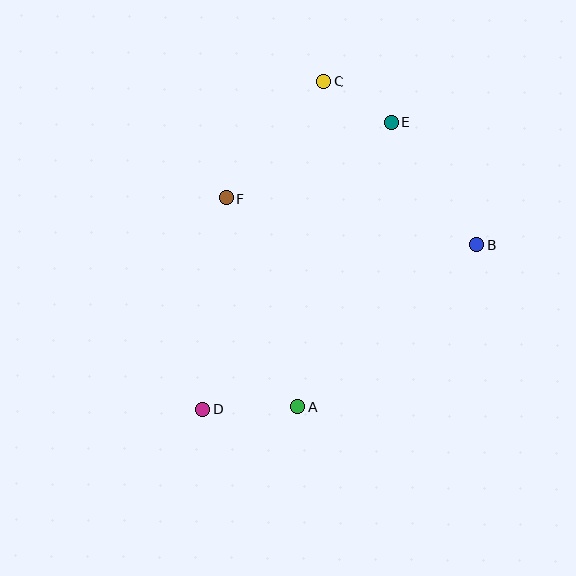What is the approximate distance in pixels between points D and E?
The distance between D and E is approximately 343 pixels.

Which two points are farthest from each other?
Points C and D are farthest from each other.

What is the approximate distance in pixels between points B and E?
The distance between B and E is approximately 150 pixels.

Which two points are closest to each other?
Points C and E are closest to each other.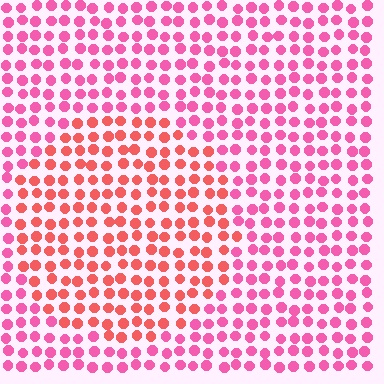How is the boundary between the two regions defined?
The boundary is defined purely by a slight shift in hue (about 32 degrees). Spacing, size, and orientation are identical on both sides.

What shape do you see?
I see a circle.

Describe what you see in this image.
The image is filled with small pink elements in a uniform arrangement. A circle-shaped region is visible where the elements are tinted to a slightly different hue, forming a subtle color boundary.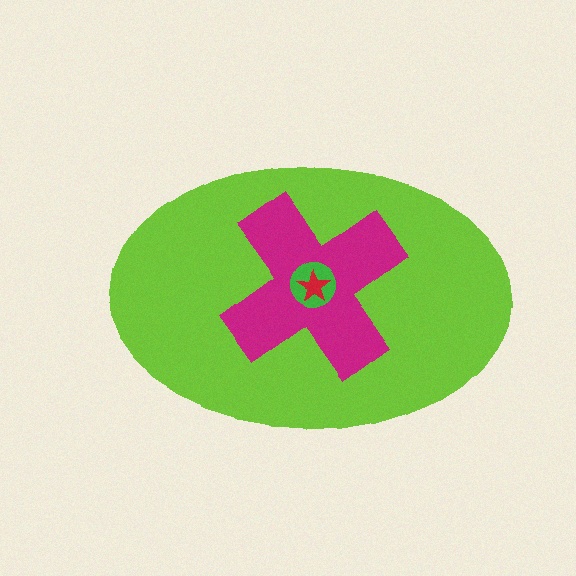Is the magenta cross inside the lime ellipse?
Yes.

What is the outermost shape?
The lime ellipse.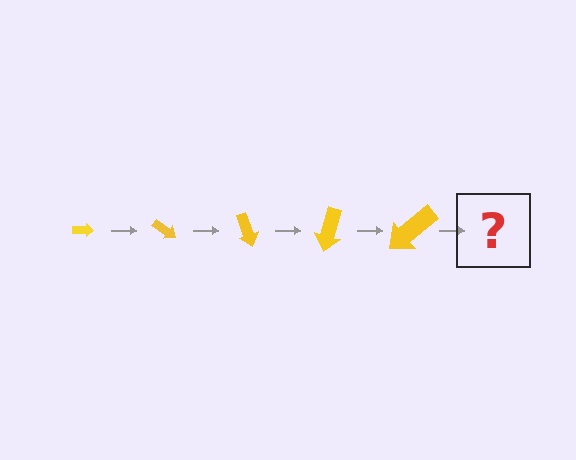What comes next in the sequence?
The next element should be an arrow, larger than the previous one and rotated 175 degrees from the start.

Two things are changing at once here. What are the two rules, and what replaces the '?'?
The two rules are that the arrow grows larger each step and it rotates 35 degrees each step. The '?' should be an arrow, larger than the previous one and rotated 175 degrees from the start.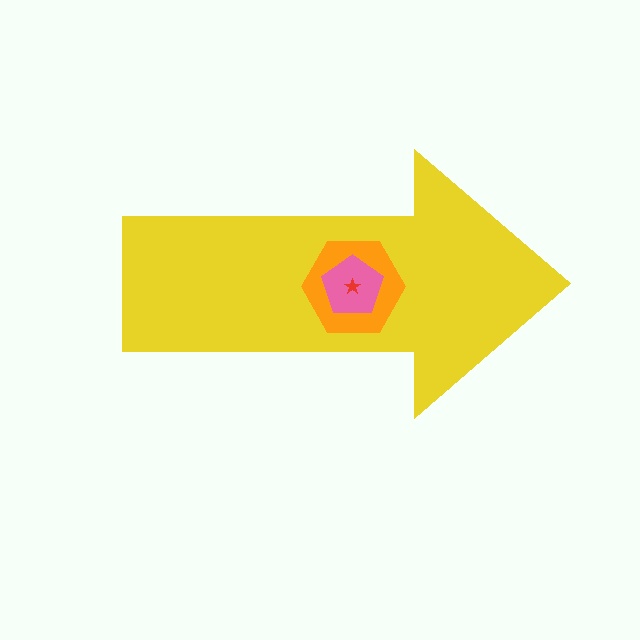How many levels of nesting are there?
4.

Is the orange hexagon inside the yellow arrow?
Yes.